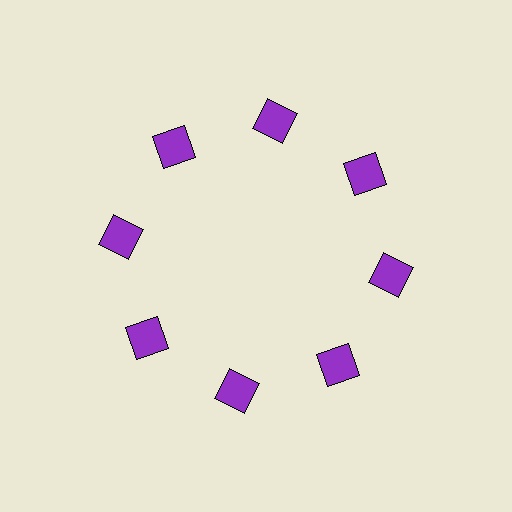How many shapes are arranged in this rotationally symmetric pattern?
There are 8 shapes, arranged in 8 groups of 1.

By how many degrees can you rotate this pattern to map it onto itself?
The pattern maps onto itself every 45 degrees of rotation.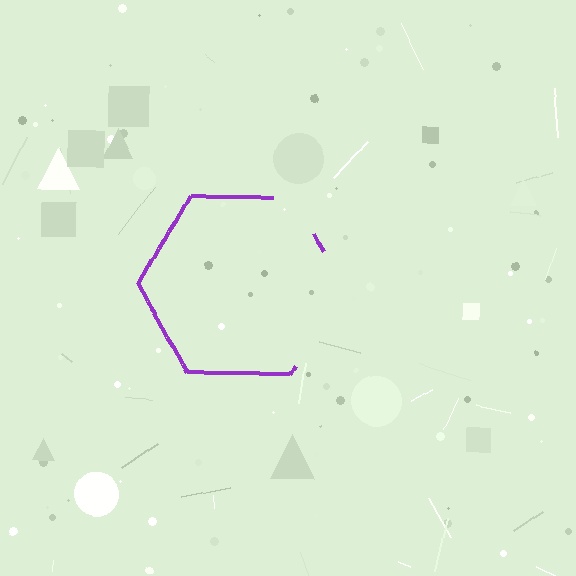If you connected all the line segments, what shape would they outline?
They would outline a hexagon.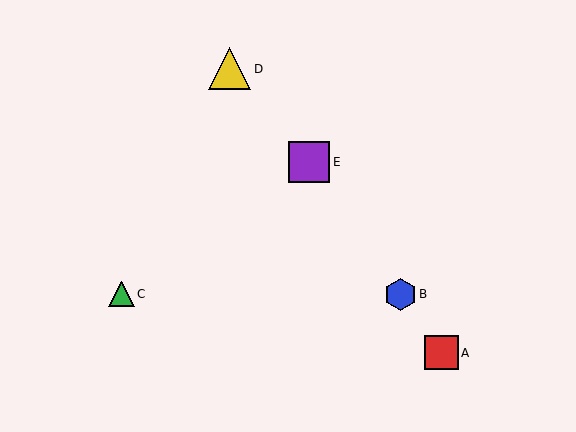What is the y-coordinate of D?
Object D is at y≈69.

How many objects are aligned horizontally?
2 objects (B, C) are aligned horizontally.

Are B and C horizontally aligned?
Yes, both are at y≈294.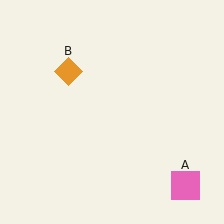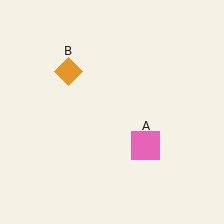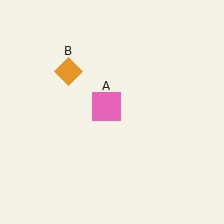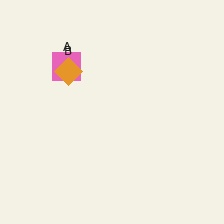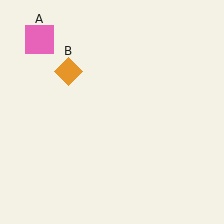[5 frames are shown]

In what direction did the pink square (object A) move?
The pink square (object A) moved up and to the left.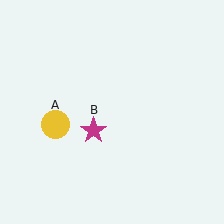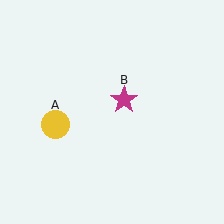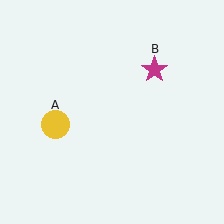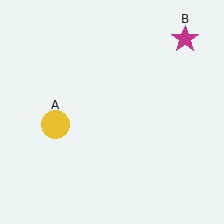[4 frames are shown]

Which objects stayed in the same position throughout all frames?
Yellow circle (object A) remained stationary.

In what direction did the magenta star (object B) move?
The magenta star (object B) moved up and to the right.